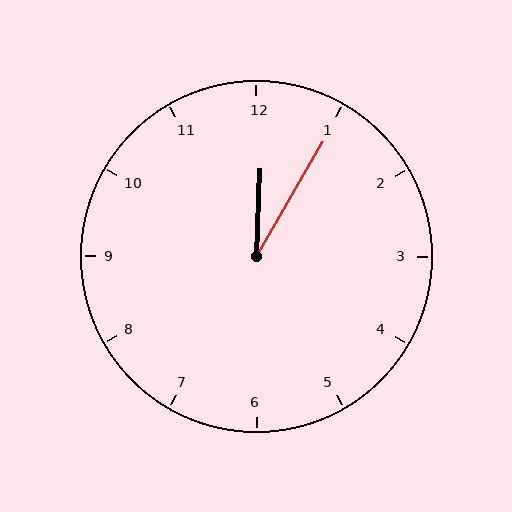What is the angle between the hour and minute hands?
Approximately 28 degrees.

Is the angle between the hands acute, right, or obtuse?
It is acute.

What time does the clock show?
12:05.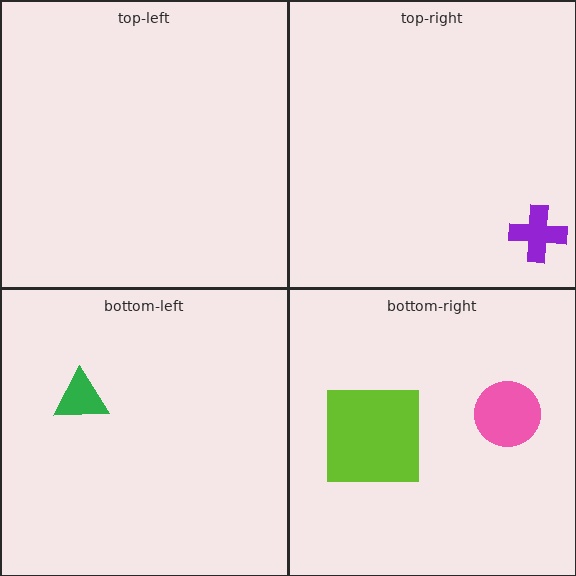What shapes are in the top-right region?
The purple cross.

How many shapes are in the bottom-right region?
2.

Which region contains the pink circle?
The bottom-right region.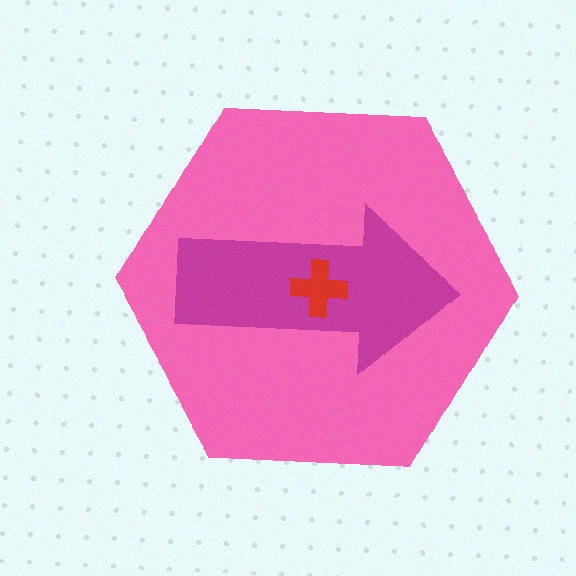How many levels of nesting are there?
3.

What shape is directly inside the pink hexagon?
The magenta arrow.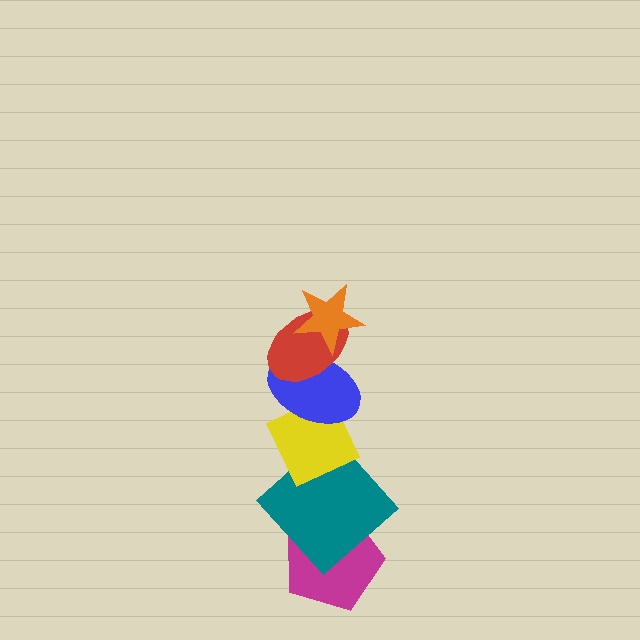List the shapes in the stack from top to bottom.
From top to bottom: the orange star, the red ellipse, the blue ellipse, the yellow diamond, the teal diamond, the magenta pentagon.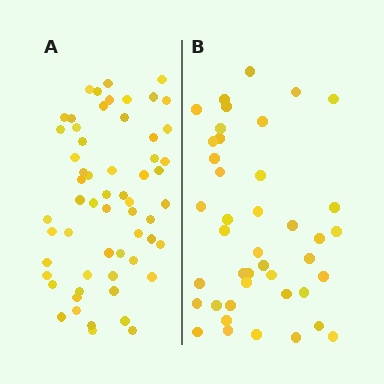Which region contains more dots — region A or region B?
Region A (the left region) has more dots.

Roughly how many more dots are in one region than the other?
Region A has approximately 15 more dots than region B.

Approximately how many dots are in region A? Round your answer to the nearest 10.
About 60 dots. (The exact count is 59, which rounds to 60.)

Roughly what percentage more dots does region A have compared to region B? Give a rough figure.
About 40% more.